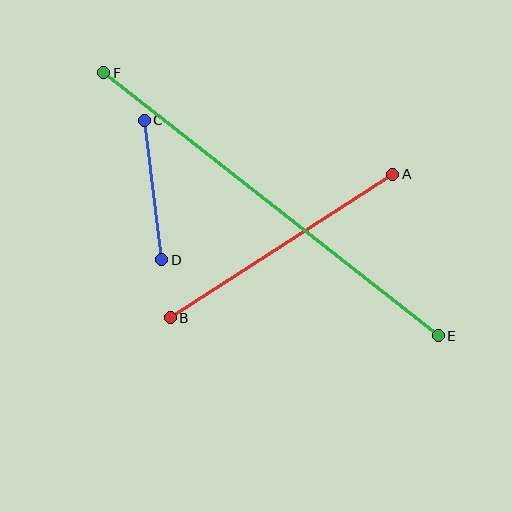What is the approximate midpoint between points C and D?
The midpoint is at approximately (153, 190) pixels.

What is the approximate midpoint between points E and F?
The midpoint is at approximately (271, 204) pixels.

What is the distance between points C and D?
The distance is approximately 141 pixels.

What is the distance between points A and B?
The distance is approximately 265 pixels.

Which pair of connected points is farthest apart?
Points E and F are farthest apart.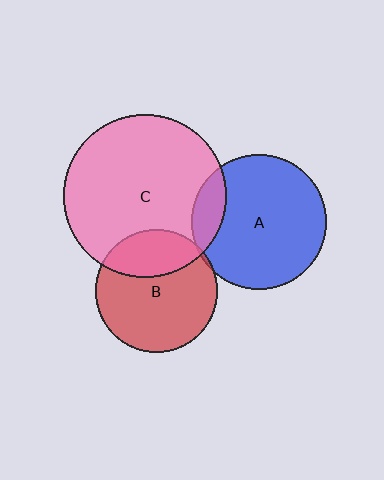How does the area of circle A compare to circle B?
Approximately 1.2 times.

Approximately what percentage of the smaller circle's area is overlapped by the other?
Approximately 30%.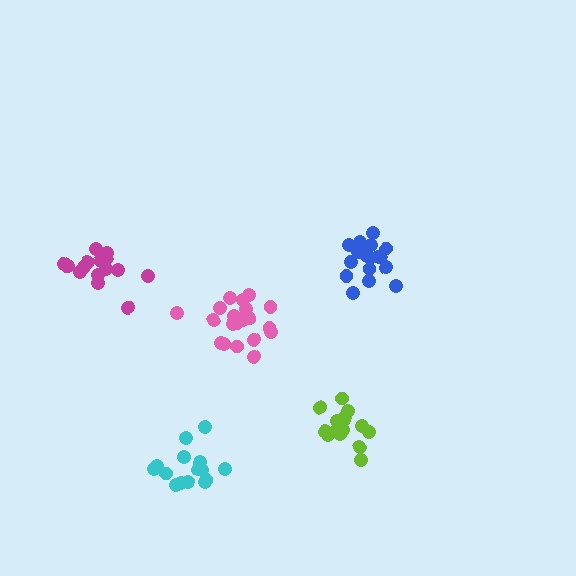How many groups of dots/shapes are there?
There are 5 groups.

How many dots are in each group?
Group 1: 17 dots, Group 2: 18 dots, Group 3: 16 dots, Group 4: 20 dots, Group 5: 15 dots (86 total).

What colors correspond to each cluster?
The clusters are colored: lime, blue, magenta, pink, cyan.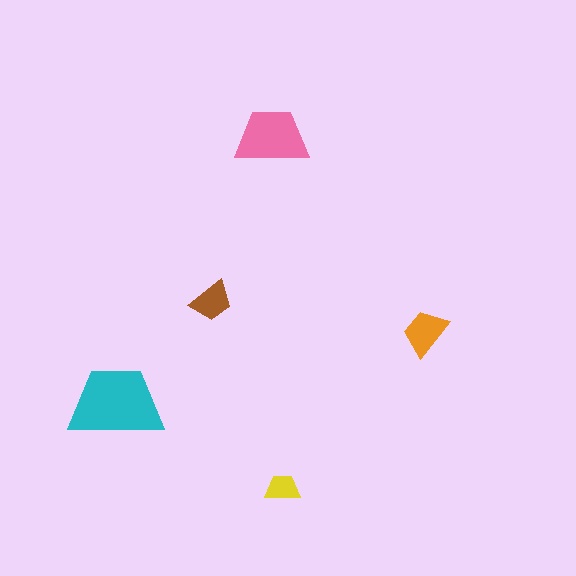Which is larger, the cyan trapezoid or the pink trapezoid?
The cyan one.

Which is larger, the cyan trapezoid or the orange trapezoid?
The cyan one.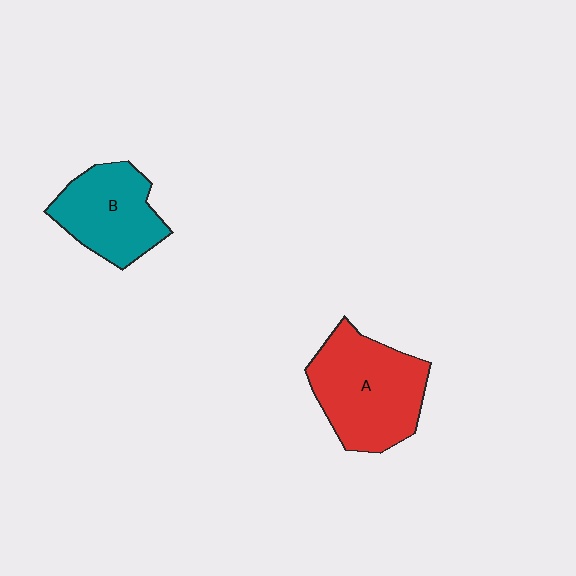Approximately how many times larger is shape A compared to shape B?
Approximately 1.3 times.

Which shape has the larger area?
Shape A (red).